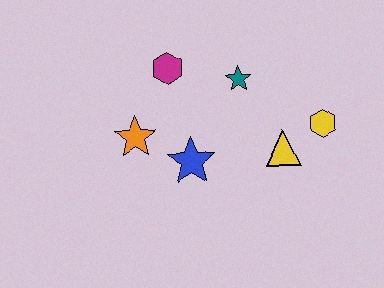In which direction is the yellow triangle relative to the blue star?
The yellow triangle is to the right of the blue star.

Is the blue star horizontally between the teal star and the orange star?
Yes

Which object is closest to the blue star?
The orange star is closest to the blue star.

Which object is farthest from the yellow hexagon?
The orange star is farthest from the yellow hexagon.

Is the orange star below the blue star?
No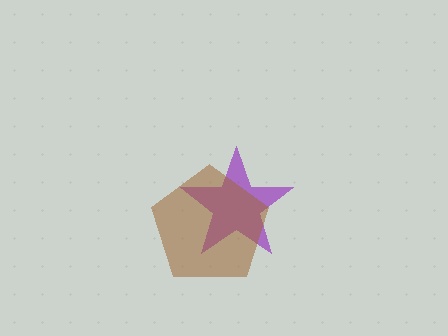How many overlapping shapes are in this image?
There are 2 overlapping shapes in the image.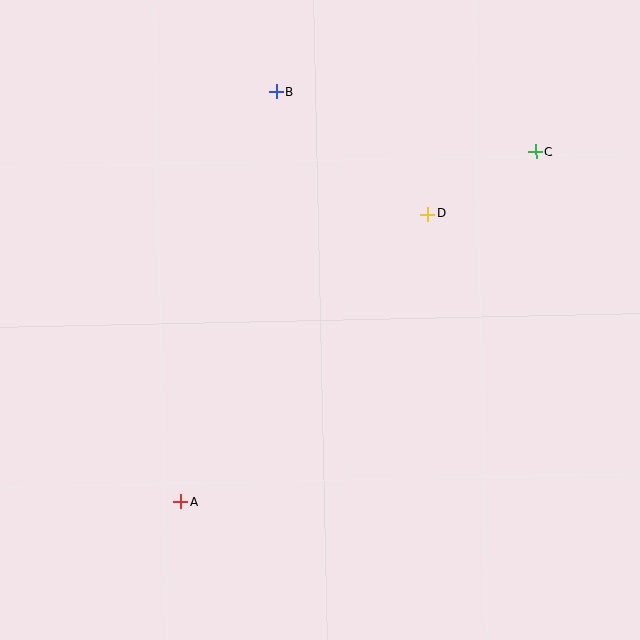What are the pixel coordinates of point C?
Point C is at (536, 152).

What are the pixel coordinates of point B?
Point B is at (276, 92).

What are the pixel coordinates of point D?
Point D is at (428, 214).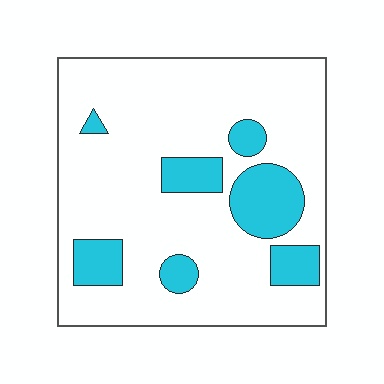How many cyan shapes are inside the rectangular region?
7.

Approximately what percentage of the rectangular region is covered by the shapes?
Approximately 20%.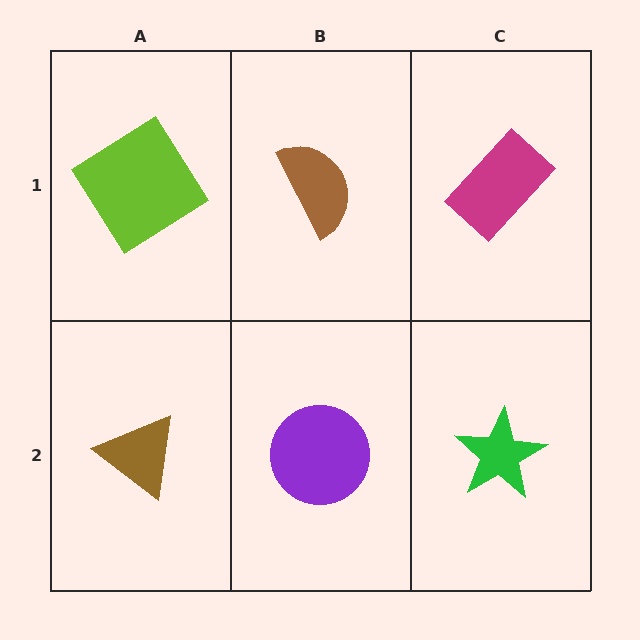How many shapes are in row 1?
3 shapes.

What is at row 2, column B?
A purple circle.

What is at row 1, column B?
A brown semicircle.